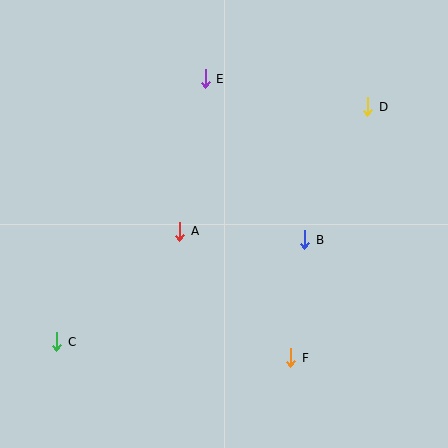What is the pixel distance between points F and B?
The distance between F and B is 119 pixels.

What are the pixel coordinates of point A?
Point A is at (180, 231).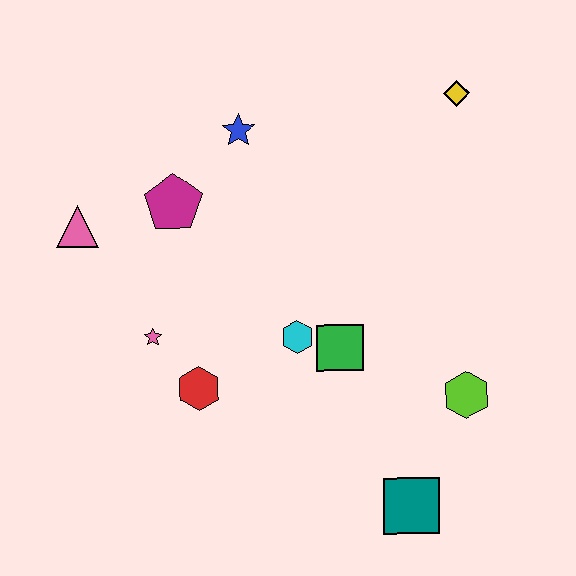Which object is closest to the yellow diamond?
The blue star is closest to the yellow diamond.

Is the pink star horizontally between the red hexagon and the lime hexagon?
No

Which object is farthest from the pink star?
The yellow diamond is farthest from the pink star.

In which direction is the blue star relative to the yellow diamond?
The blue star is to the left of the yellow diamond.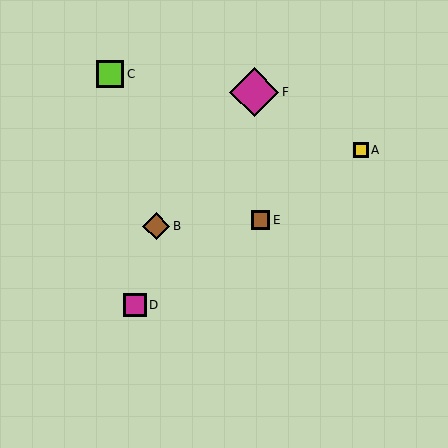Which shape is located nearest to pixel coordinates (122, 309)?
The magenta square (labeled D) at (135, 305) is nearest to that location.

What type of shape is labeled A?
Shape A is a yellow square.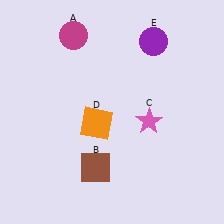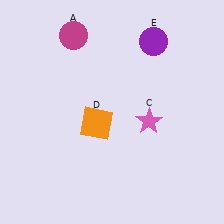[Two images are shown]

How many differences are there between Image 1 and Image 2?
There is 1 difference between the two images.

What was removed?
The brown square (B) was removed in Image 2.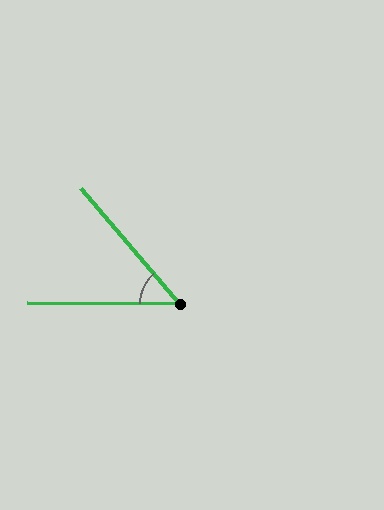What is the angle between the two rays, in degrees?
Approximately 49 degrees.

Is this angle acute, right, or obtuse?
It is acute.